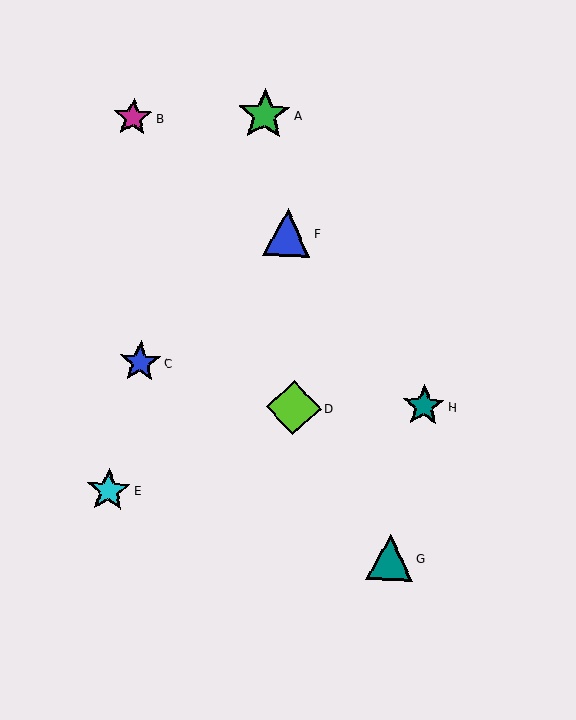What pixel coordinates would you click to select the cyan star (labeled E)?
Click at (108, 490) to select the cyan star E.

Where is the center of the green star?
The center of the green star is at (264, 115).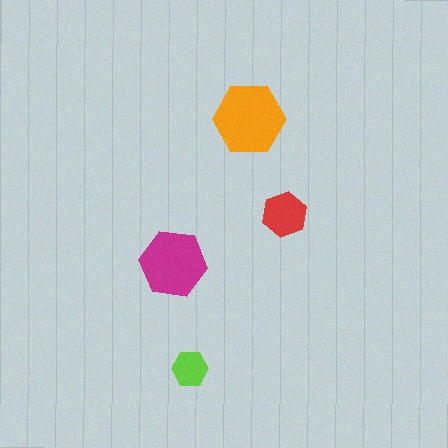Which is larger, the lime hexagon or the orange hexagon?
The orange one.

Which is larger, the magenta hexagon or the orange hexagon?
The orange one.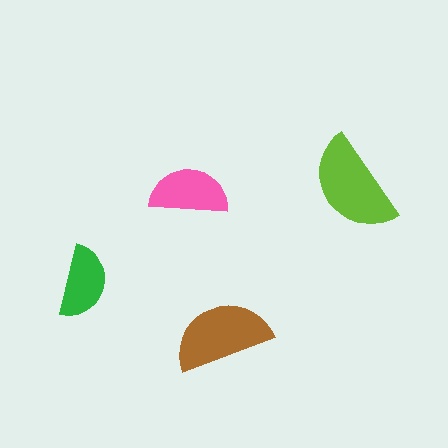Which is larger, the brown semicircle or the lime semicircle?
The lime one.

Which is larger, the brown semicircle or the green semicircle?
The brown one.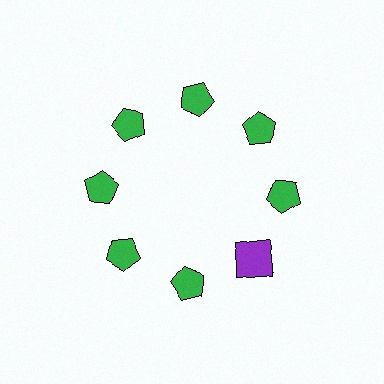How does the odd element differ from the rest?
It differs in both color (purple instead of green) and shape (square instead of pentagon).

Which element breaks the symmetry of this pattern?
The purple square at roughly the 4 o'clock position breaks the symmetry. All other shapes are green pentagons.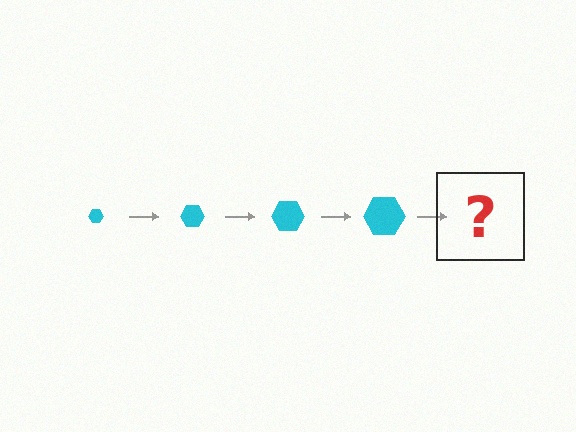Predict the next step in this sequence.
The next step is a cyan hexagon, larger than the previous one.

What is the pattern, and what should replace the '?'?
The pattern is that the hexagon gets progressively larger each step. The '?' should be a cyan hexagon, larger than the previous one.